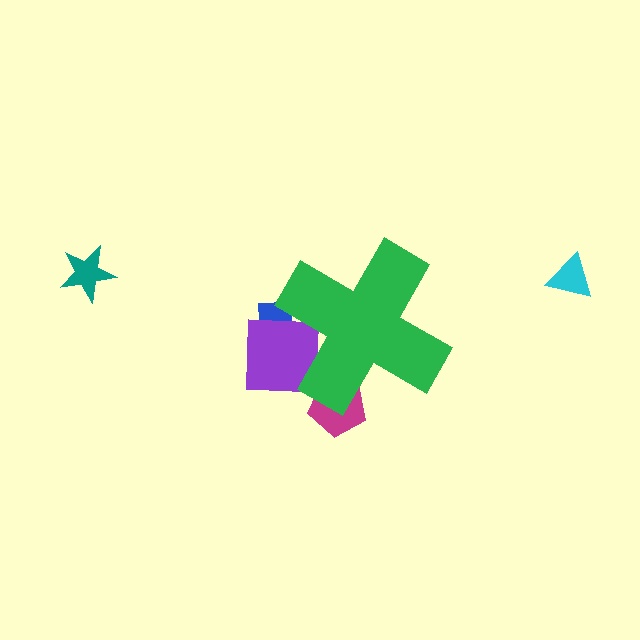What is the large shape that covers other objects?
A green cross.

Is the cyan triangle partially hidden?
No, the cyan triangle is fully visible.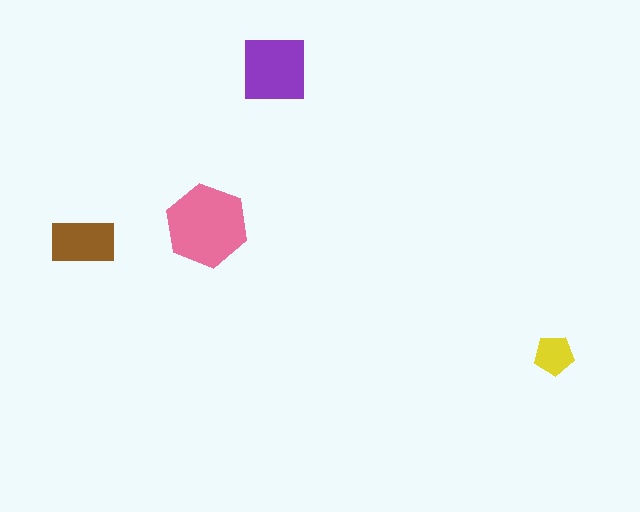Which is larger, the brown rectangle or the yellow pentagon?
The brown rectangle.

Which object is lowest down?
The yellow pentagon is bottommost.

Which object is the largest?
The pink hexagon.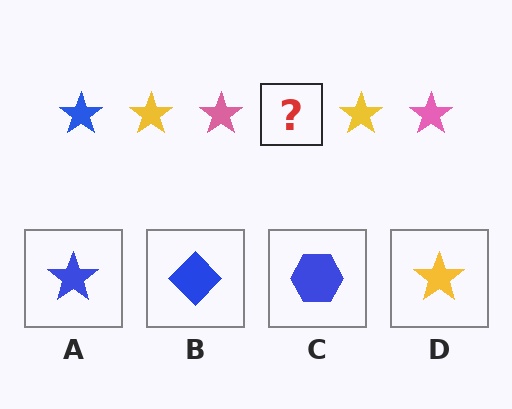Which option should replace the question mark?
Option A.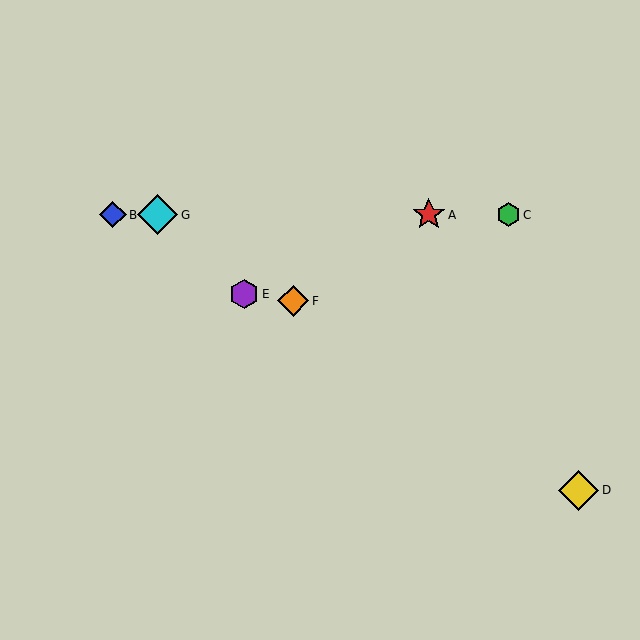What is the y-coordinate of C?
Object C is at y≈215.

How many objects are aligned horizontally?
4 objects (A, B, C, G) are aligned horizontally.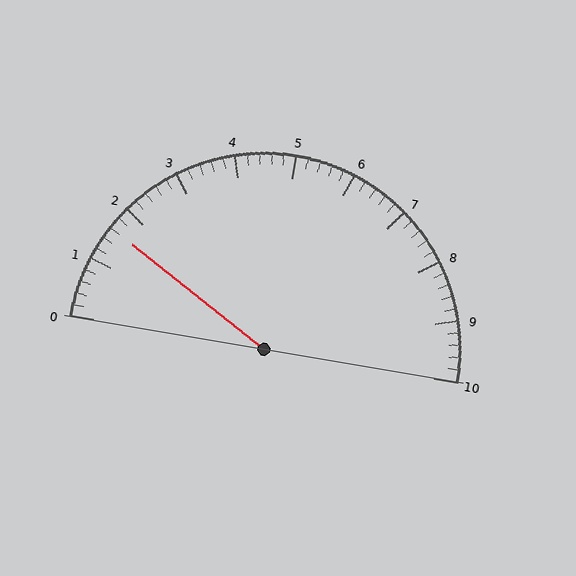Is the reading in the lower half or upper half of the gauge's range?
The reading is in the lower half of the range (0 to 10).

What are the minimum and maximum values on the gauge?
The gauge ranges from 0 to 10.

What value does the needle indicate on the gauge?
The needle indicates approximately 1.6.